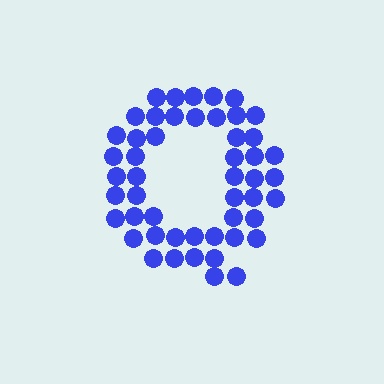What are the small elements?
The small elements are circles.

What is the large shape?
The large shape is the letter Q.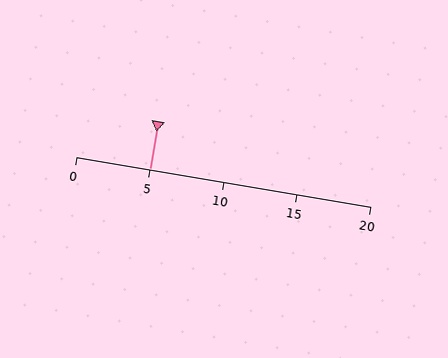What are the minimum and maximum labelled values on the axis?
The axis runs from 0 to 20.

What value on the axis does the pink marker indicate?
The marker indicates approximately 5.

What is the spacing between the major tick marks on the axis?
The major ticks are spaced 5 apart.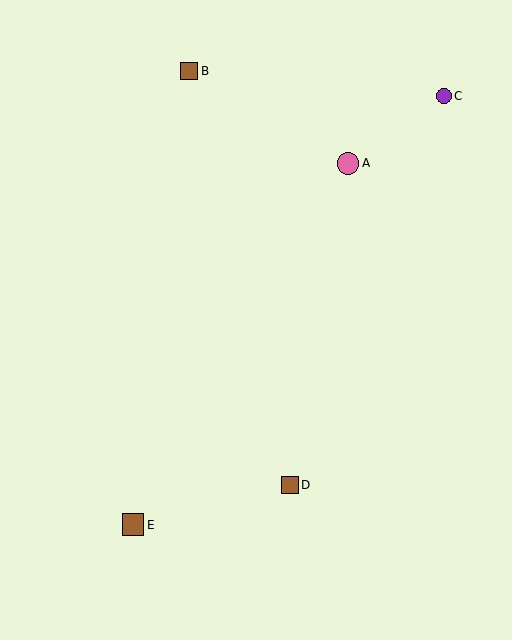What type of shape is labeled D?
Shape D is a brown square.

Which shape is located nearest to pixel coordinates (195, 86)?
The brown square (labeled B) at (189, 71) is nearest to that location.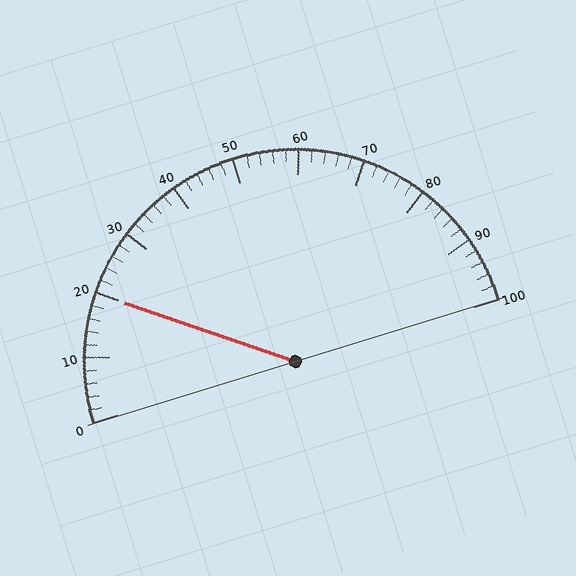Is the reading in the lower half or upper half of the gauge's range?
The reading is in the lower half of the range (0 to 100).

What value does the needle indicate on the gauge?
The needle indicates approximately 20.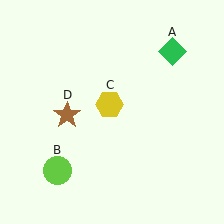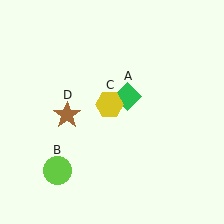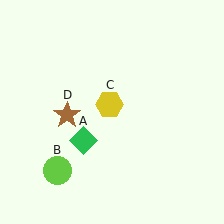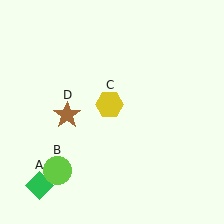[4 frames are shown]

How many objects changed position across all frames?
1 object changed position: green diamond (object A).